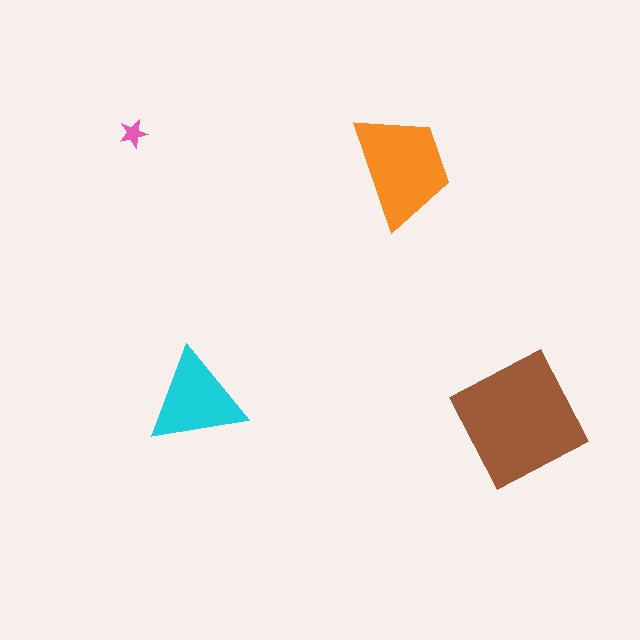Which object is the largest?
The brown square.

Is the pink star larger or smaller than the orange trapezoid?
Smaller.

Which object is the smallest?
The pink star.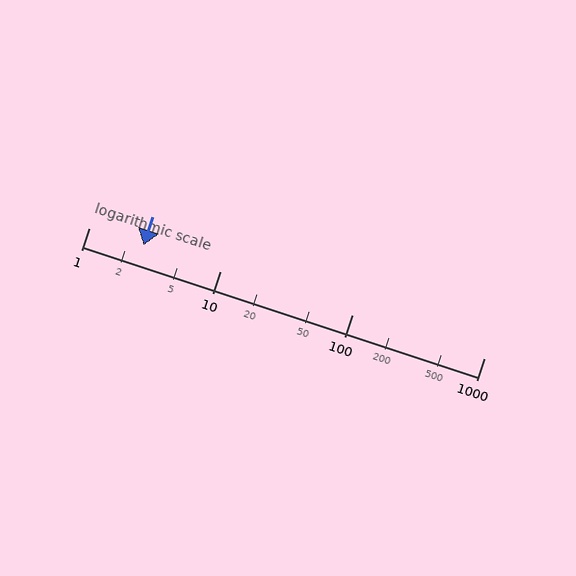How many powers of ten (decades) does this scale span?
The scale spans 3 decades, from 1 to 1000.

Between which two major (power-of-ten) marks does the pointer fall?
The pointer is between 1 and 10.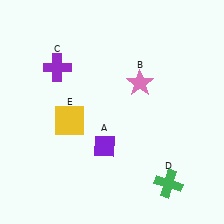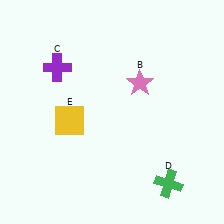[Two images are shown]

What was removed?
The purple diamond (A) was removed in Image 2.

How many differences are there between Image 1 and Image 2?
There is 1 difference between the two images.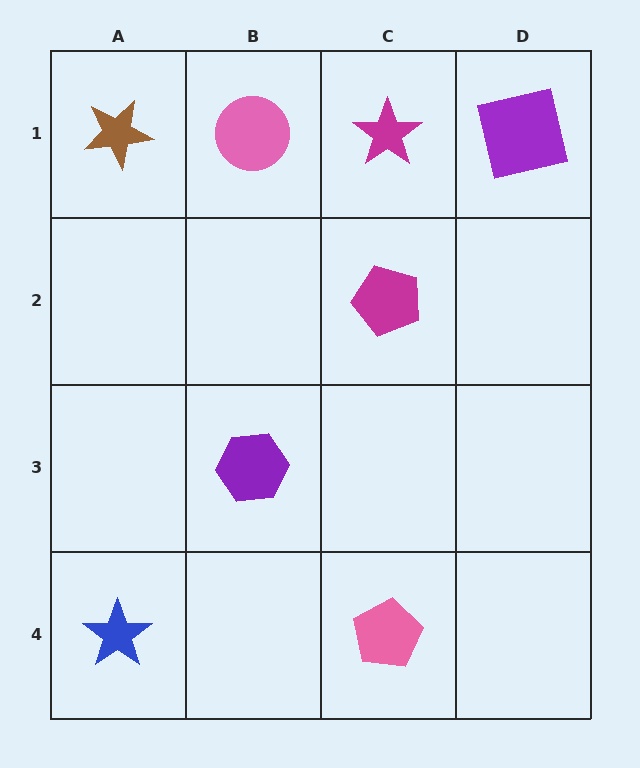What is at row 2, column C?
A magenta pentagon.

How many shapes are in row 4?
2 shapes.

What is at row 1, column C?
A magenta star.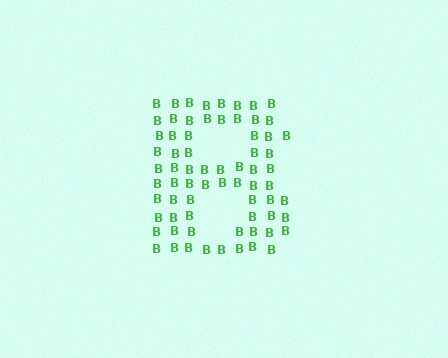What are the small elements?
The small elements are letter B's.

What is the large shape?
The large shape is the letter B.